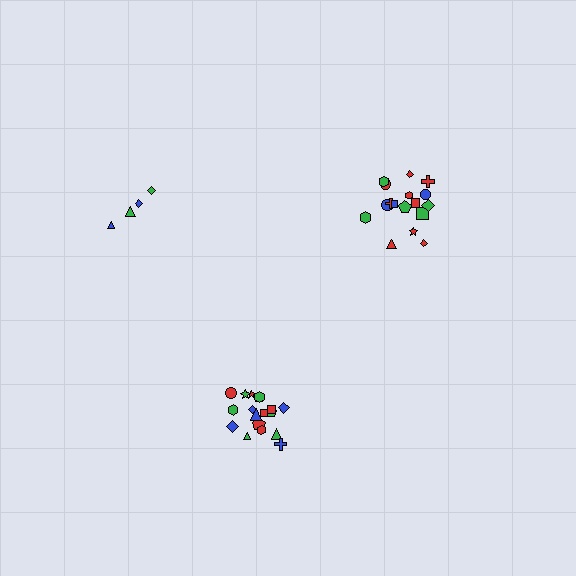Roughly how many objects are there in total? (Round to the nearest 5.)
Roughly 40 objects in total.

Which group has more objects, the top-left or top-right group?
The top-right group.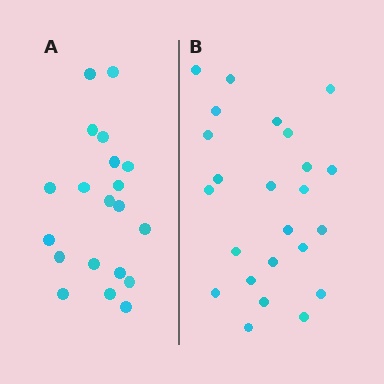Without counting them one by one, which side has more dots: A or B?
Region B (the right region) has more dots.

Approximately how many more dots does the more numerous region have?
Region B has about 4 more dots than region A.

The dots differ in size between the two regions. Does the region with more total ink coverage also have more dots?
No. Region A has more total ink coverage because its dots are larger, but region B actually contains more individual dots. Total area can be misleading — the number of items is what matters here.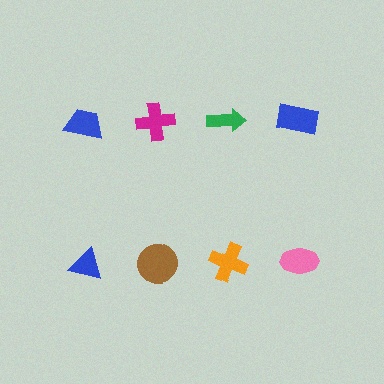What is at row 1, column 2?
A magenta cross.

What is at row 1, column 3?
A green arrow.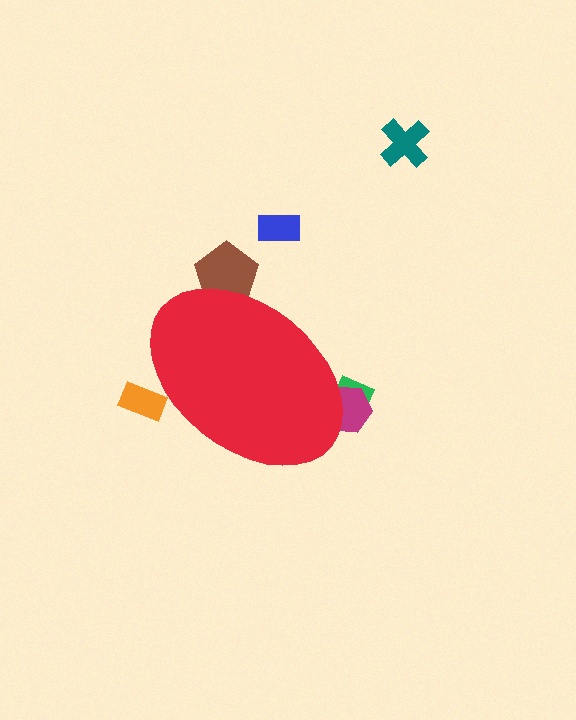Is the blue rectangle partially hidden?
No, the blue rectangle is fully visible.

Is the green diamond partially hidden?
Yes, the green diamond is partially hidden behind the red ellipse.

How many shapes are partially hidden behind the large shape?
4 shapes are partially hidden.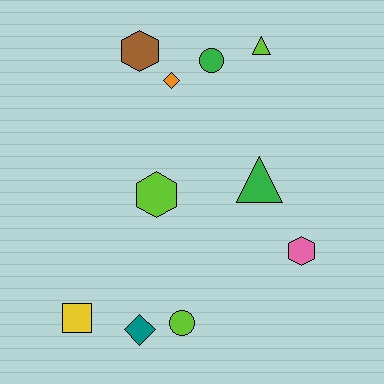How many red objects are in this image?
There are no red objects.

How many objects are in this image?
There are 10 objects.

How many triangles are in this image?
There are 2 triangles.